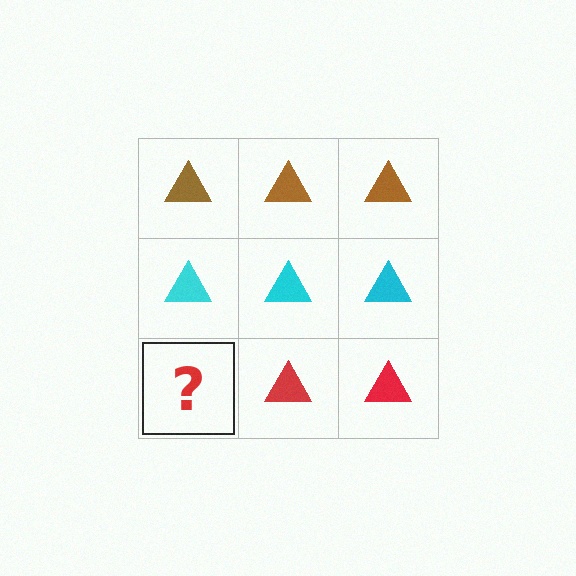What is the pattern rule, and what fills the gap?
The rule is that each row has a consistent color. The gap should be filled with a red triangle.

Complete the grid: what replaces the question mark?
The question mark should be replaced with a red triangle.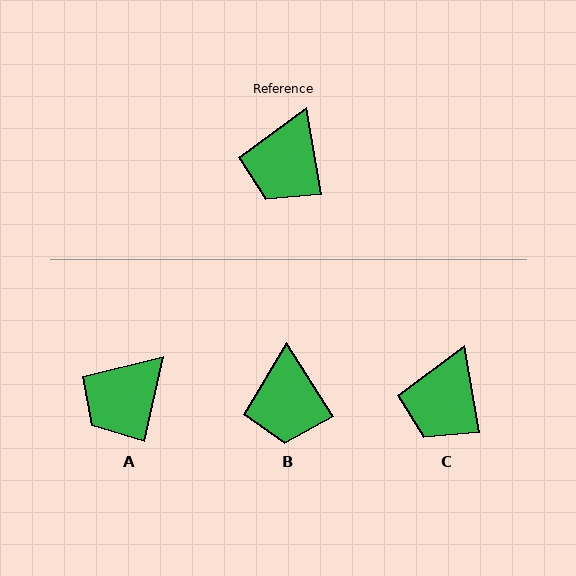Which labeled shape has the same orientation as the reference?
C.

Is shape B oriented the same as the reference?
No, it is off by about 23 degrees.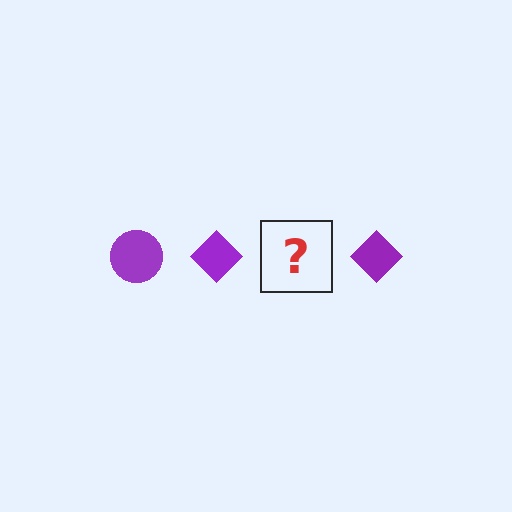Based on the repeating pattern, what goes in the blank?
The blank should be a purple circle.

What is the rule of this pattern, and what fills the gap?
The rule is that the pattern cycles through circle, diamond shapes in purple. The gap should be filled with a purple circle.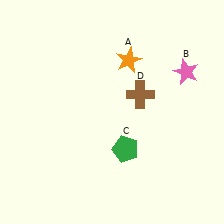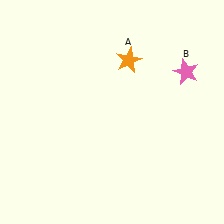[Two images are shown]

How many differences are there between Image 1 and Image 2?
There are 2 differences between the two images.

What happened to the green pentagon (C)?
The green pentagon (C) was removed in Image 2. It was in the bottom-right area of Image 1.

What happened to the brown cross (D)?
The brown cross (D) was removed in Image 2. It was in the top-right area of Image 1.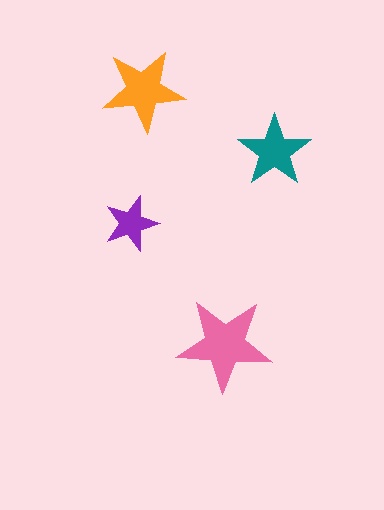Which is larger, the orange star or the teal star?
The orange one.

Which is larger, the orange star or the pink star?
The pink one.